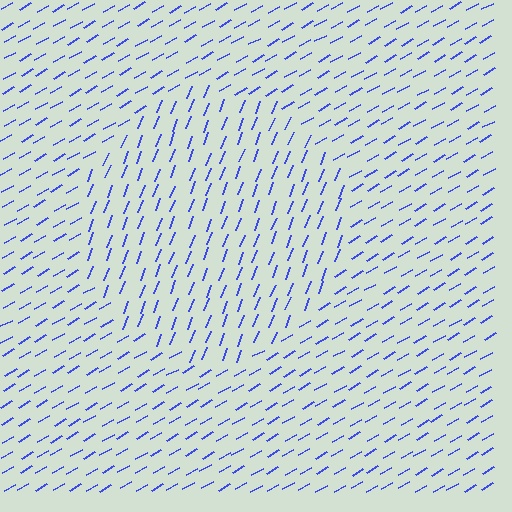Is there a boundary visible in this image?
Yes, there is a texture boundary formed by a change in line orientation.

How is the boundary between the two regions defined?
The boundary is defined purely by a change in line orientation (approximately 39 degrees difference). All lines are the same color and thickness.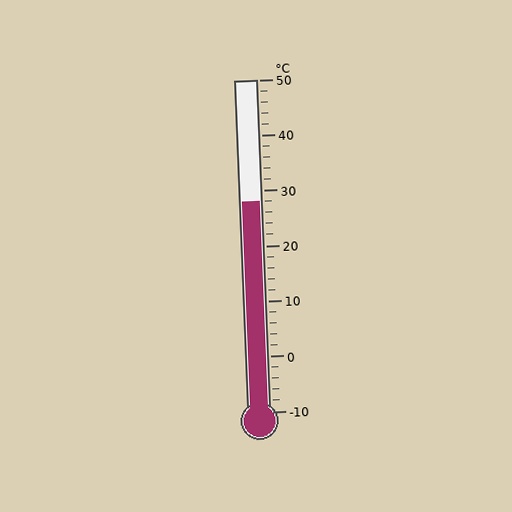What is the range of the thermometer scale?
The thermometer scale ranges from -10°C to 50°C.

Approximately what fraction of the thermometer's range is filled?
The thermometer is filled to approximately 65% of its range.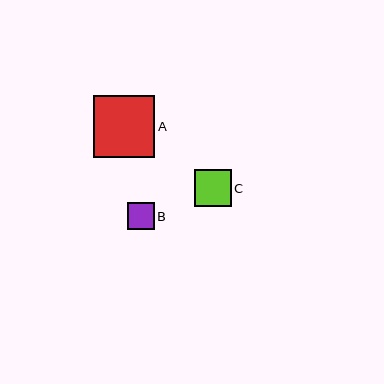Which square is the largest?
Square A is the largest with a size of approximately 62 pixels.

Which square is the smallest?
Square B is the smallest with a size of approximately 27 pixels.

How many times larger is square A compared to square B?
Square A is approximately 2.3 times the size of square B.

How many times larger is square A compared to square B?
Square A is approximately 2.3 times the size of square B.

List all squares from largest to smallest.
From largest to smallest: A, C, B.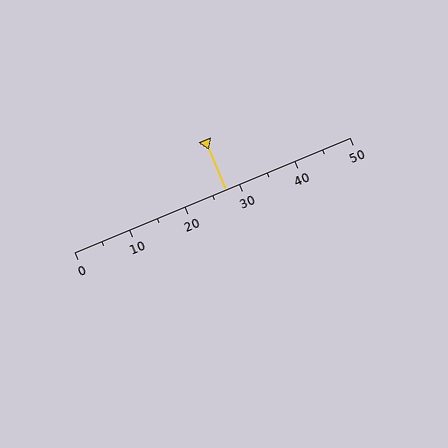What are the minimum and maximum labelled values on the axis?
The axis runs from 0 to 50.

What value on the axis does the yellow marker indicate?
The marker indicates approximately 27.5.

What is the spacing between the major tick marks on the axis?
The major ticks are spaced 10 apart.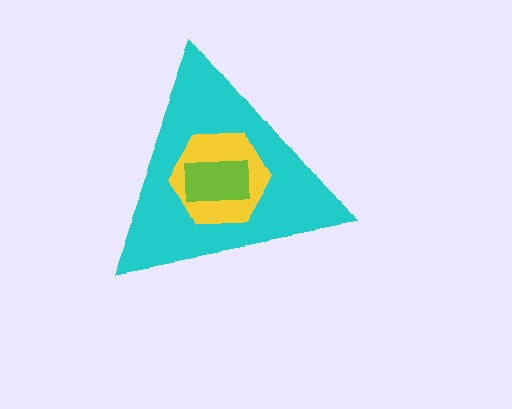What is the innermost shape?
The lime rectangle.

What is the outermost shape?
The cyan triangle.